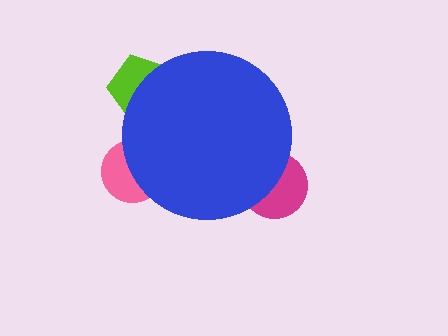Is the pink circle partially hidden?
Yes, the pink circle is partially hidden behind the blue circle.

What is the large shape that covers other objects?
A blue circle.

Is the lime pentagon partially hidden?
Yes, the lime pentagon is partially hidden behind the blue circle.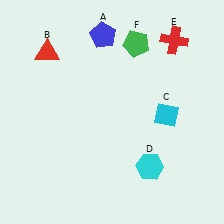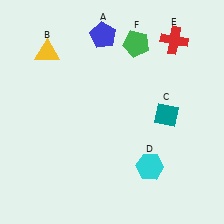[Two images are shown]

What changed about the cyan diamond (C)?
In Image 1, C is cyan. In Image 2, it changed to teal.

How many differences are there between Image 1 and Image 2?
There are 2 differences between the two images.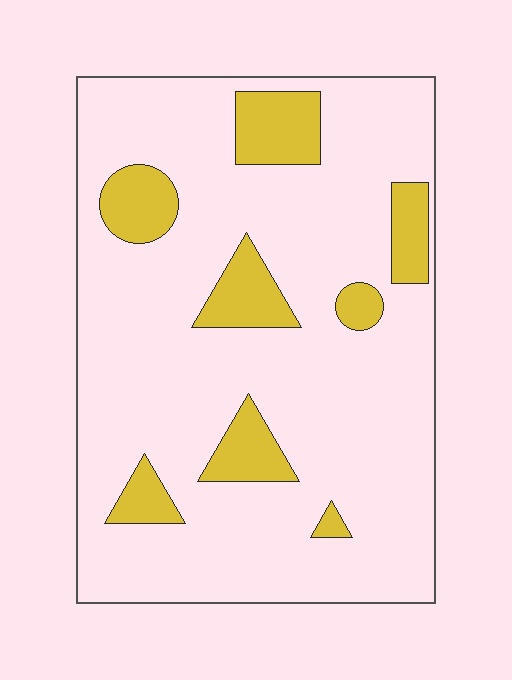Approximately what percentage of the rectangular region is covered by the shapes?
Approximately 15%.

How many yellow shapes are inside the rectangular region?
8.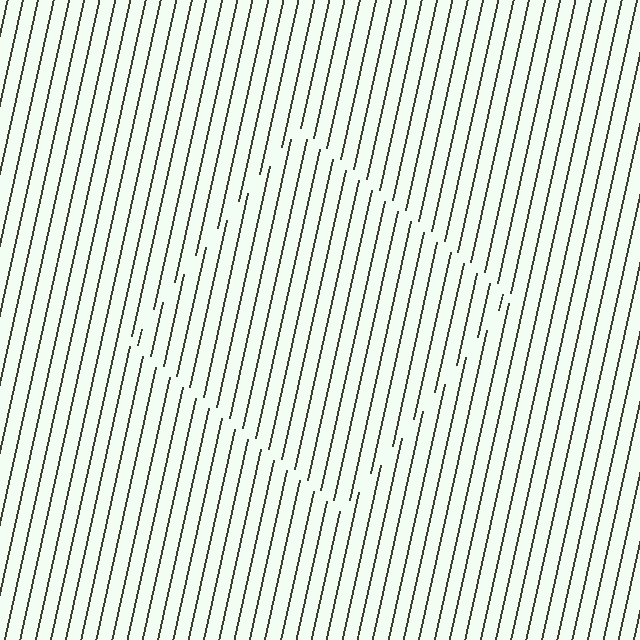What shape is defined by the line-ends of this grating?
An illusory square. The interior of the shape contains the same grating, shifted by half a period — the contour is defined by the phase discontinuity where line-ends from the inner and outer gratings abut.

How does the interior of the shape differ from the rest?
The interior of the shape contains the same grating, shifted by half a period — the contour is defined by the phase discontinuity where line-ends from the inner and outer gratings abut.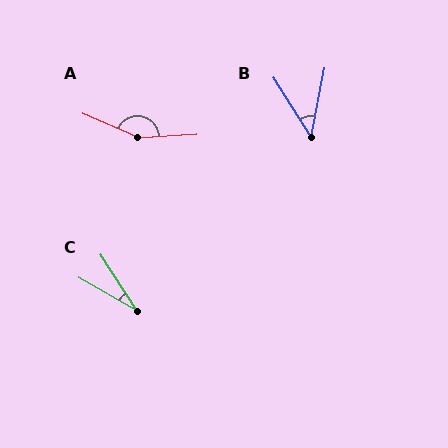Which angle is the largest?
A, at approximately 153 degrees.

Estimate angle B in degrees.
Approximately 43 degrees.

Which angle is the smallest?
C, at approximately 27 degrees.